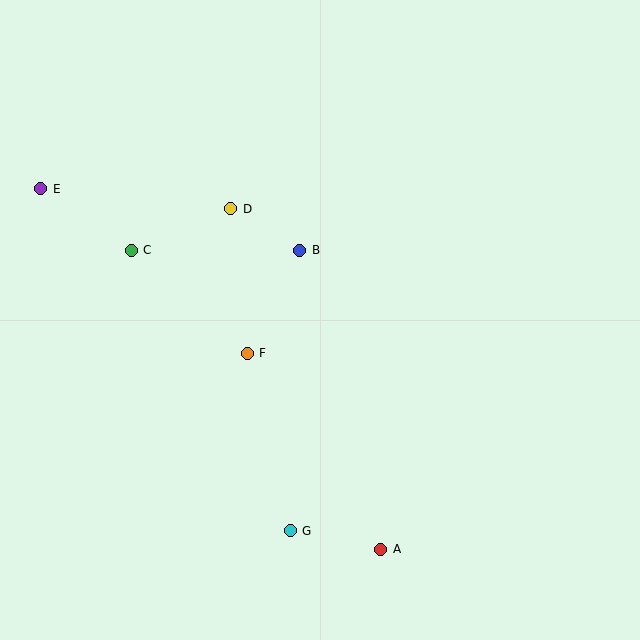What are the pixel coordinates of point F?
Point F is at (247, 353).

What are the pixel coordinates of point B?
Point B is at (300, 250).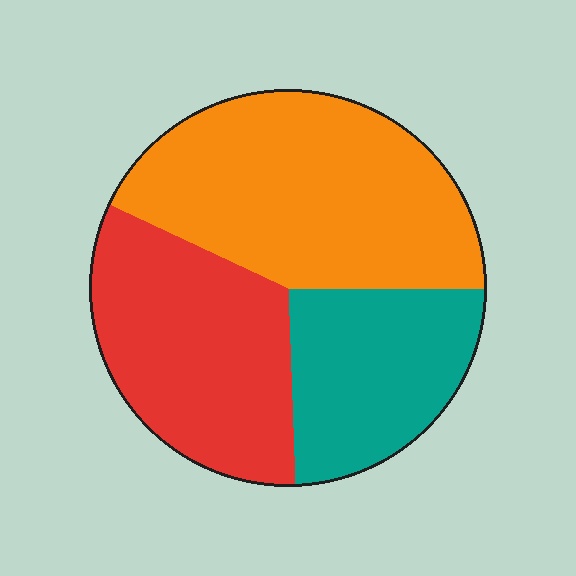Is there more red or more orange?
Orange.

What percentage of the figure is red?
Red covers about 35% of the figure.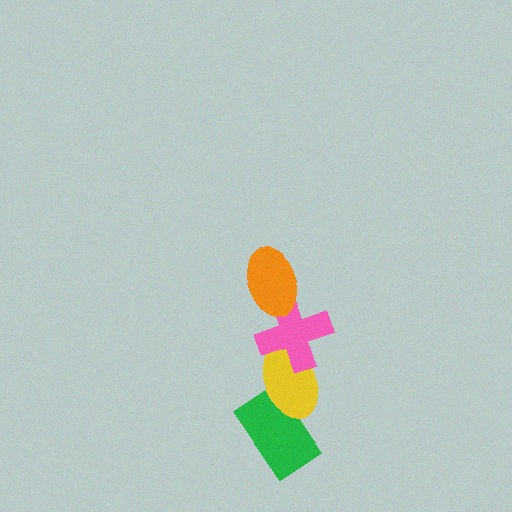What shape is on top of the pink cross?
The orange ellipse is on top of the pink cross.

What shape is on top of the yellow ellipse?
The pink cross is on top of the yellow ellipse.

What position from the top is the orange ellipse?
The orange ellipse is 1st from the top.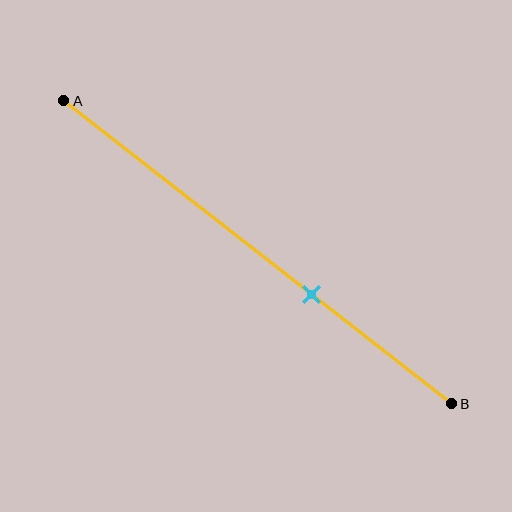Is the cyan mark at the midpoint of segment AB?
No, the mark is at about 65% from A, not at the 50% midpoint.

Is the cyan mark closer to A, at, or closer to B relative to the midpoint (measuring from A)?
The cyan mark is closer to point B than the midpoint of segment AB.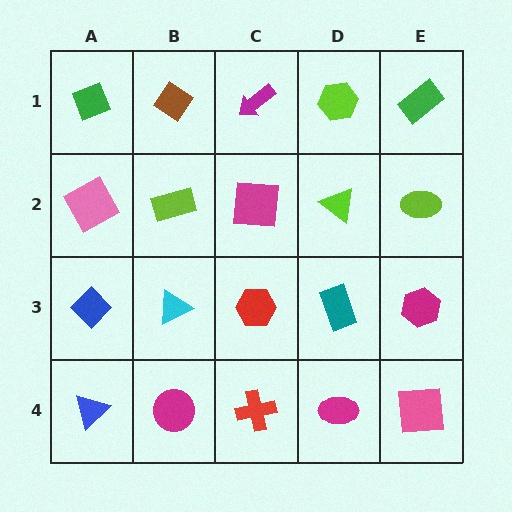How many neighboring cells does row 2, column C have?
4.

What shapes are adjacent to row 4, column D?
A teal rectangle (row 3, column D), a red cross (row 4, column C), a pink square (row 4, column E).